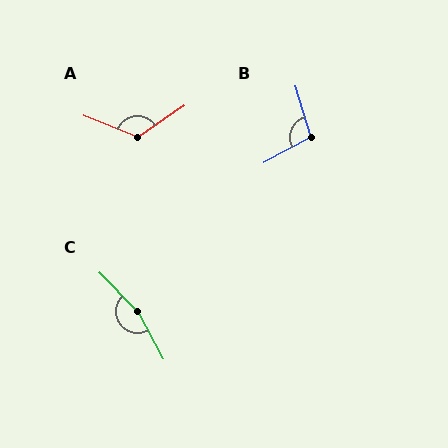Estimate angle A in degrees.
Approximately 123 degrees.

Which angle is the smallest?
B, at approximately 101 degrees.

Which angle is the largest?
C, at approximately 164 degrees.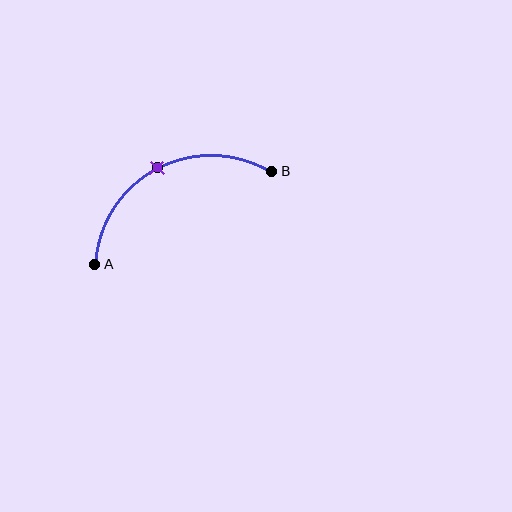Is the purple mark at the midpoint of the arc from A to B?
Yes. The purple mark lies on the arc at equal arc-length from both A and B — it is the arc midpoint.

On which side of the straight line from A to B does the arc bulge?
The arc bulges above the straight line connecting A and B.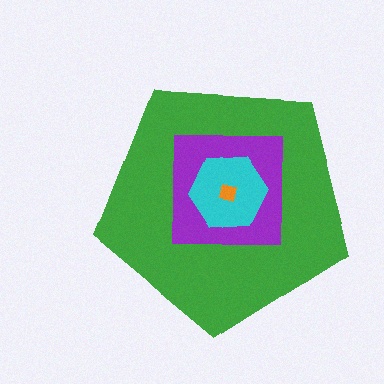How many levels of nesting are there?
4.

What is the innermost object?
The orange square.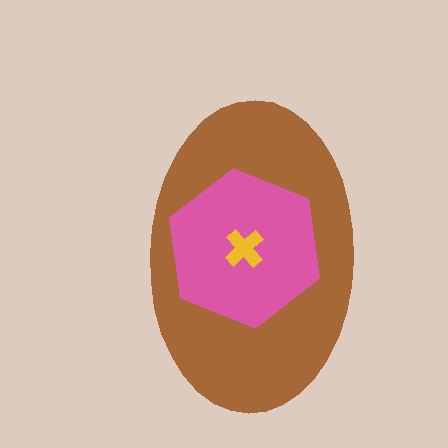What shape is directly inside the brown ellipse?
The pink hexagon.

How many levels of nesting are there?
3.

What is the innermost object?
The yellow cross.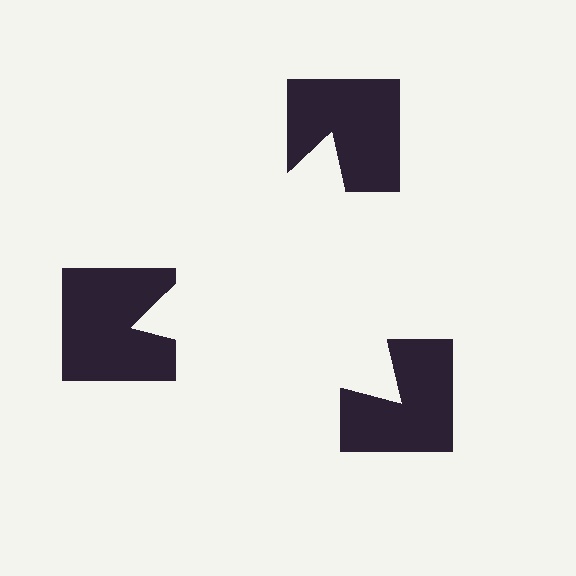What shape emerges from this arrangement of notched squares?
An illusory triangle — its edges are inferred from the aligned wedge cuts in the notched squares, not physically drawn.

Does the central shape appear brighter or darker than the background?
It typically appears slightly brighter than the background, even though no actual brightness change is drawn.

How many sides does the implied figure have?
3 sides.